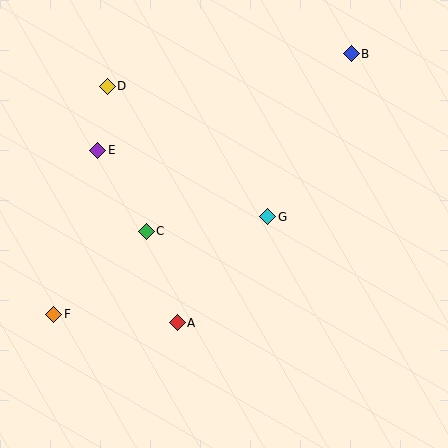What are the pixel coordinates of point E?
Point E is at (98, 150).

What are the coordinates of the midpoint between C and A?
The midpoint between C and A is at (162, 277).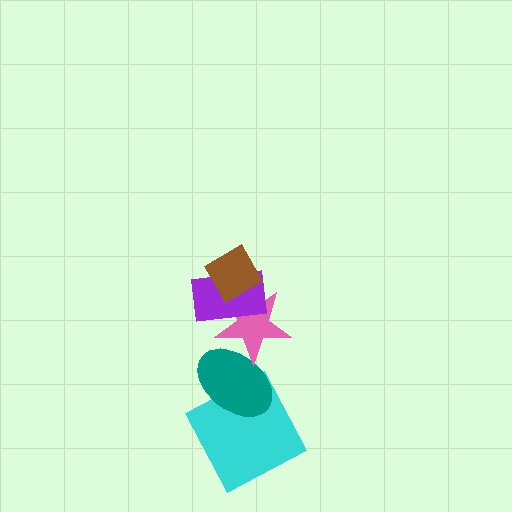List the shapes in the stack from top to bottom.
From top to bottom: the brown diamond, the purple rectangle, the pink star, the teal ellipse, the cyan square.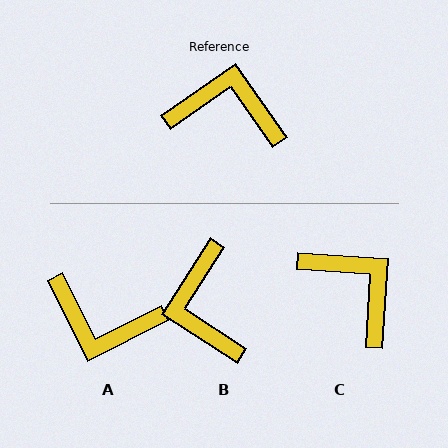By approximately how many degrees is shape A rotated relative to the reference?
Approximately 172 degrees counter-clockwise.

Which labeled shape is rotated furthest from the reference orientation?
A, about 172 degrees away.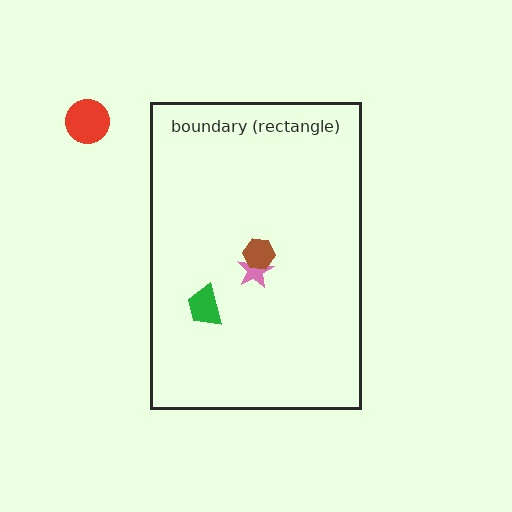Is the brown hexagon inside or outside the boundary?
Inside.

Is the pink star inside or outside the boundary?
Inside.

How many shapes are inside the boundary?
3 inside, 1 outside.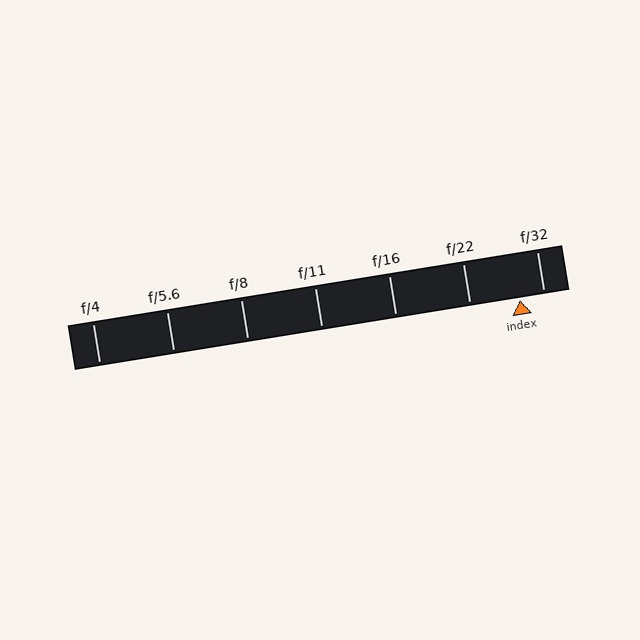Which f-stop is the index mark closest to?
The index mark is closest to f/32.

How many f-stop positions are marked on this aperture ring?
There are 7 f-stop positions marked.